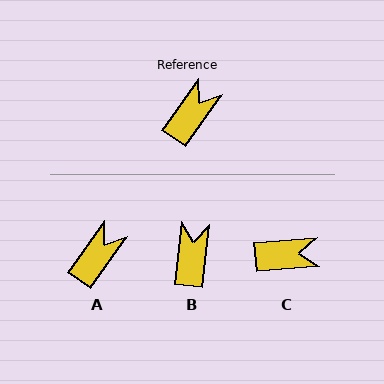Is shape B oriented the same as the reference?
No, it is off by about 29 degrees.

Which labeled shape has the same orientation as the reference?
A.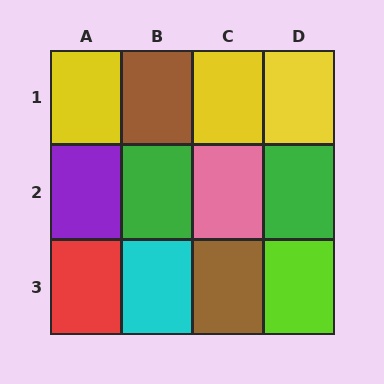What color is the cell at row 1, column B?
Brown.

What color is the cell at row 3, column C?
Brown.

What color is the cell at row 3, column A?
Red.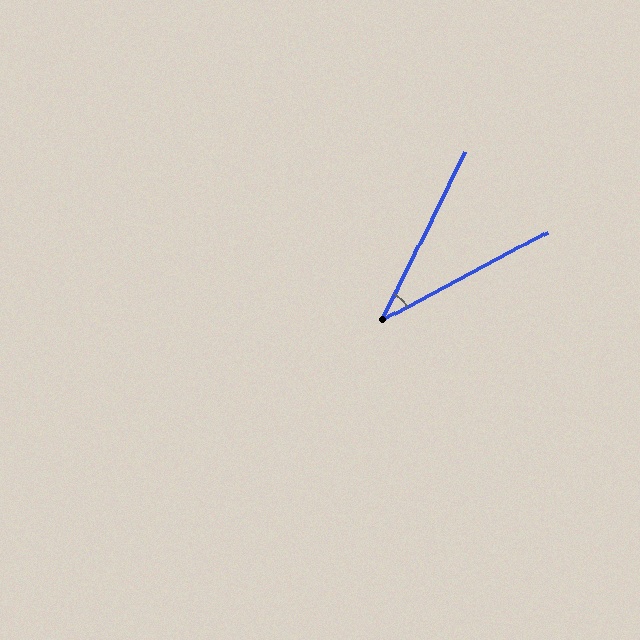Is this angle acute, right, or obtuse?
It is acute.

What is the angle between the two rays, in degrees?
Approximately 36 degrees.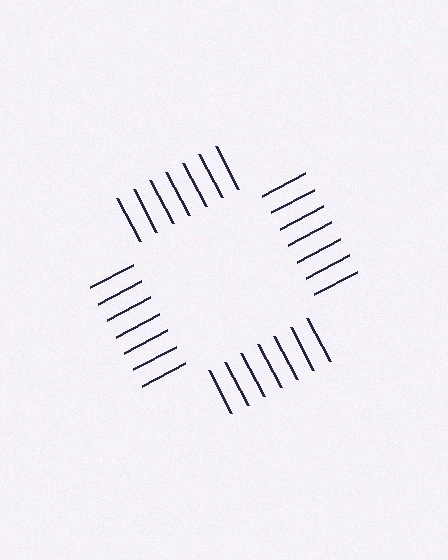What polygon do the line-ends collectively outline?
An illusory square — the line segments terminate on its edges but no continuous stroke is drawn.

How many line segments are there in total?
28 — 7 along each of the 4 edges.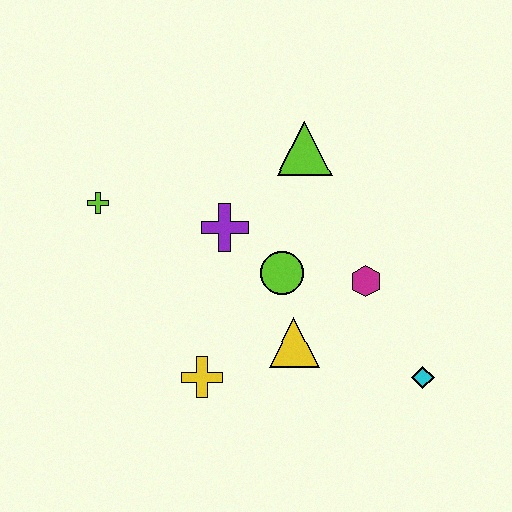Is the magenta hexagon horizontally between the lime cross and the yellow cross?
No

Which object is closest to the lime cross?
The purple cross is closest to the lime cross.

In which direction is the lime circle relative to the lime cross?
The lime circle is to the right of the lime cross.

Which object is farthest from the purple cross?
The cyan diamond is farthest from the purple cross.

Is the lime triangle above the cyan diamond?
Yes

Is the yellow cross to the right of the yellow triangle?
No